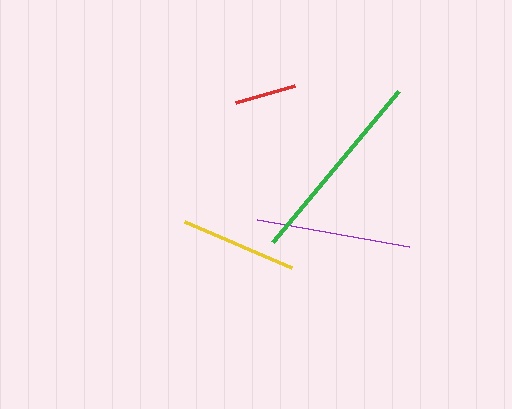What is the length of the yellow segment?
The yellow segment is approximately 117 pixels long.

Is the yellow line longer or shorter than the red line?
The yellow line is longer than the red line.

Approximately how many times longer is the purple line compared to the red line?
The purple line is approximately 2.5 times the length of the red line.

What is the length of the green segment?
The green segment is approximately 197 pixels long.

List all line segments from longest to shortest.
From longest to shortest: green, purple, yellow, red.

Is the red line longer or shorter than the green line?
The green line is longer than the red line.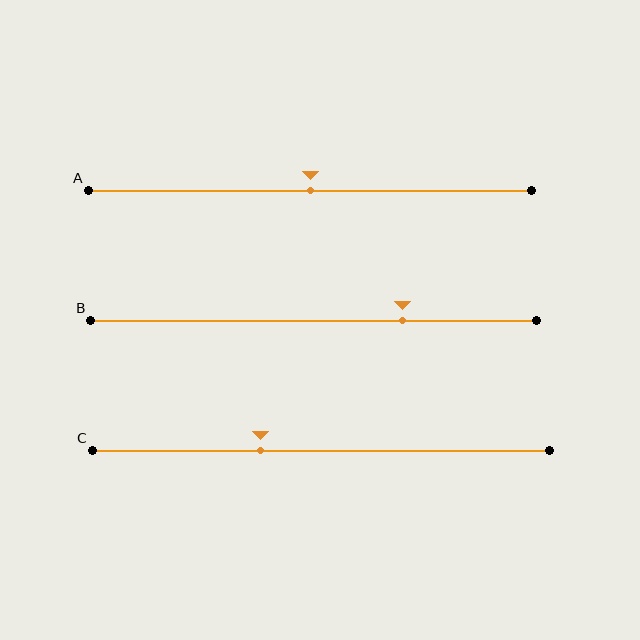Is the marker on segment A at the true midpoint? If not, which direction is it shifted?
Yes, the marker on segment A is at the true midpoint.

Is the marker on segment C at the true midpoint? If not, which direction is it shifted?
No, the marker on segment C is shifted to the left by about 13% of the segment length.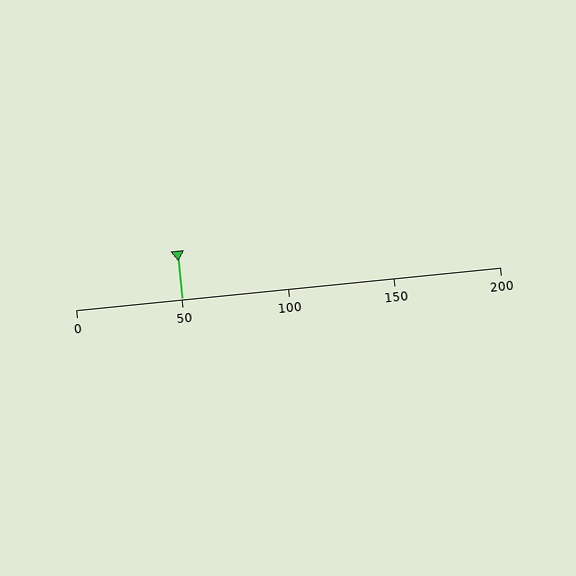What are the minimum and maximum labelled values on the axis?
The axis runs from 0 to 200.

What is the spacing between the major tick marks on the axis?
The major ticks are spaced 50 apart.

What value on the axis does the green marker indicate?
The marker indicates approximately 50.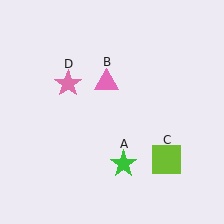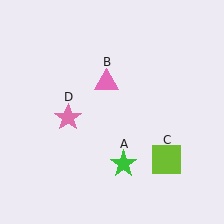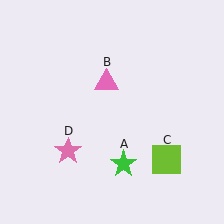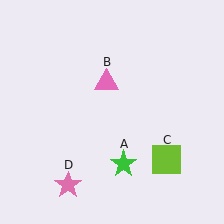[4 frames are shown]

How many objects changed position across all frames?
1 object changed position: pink star (object D).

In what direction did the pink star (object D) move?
The pink star (object D) moved down.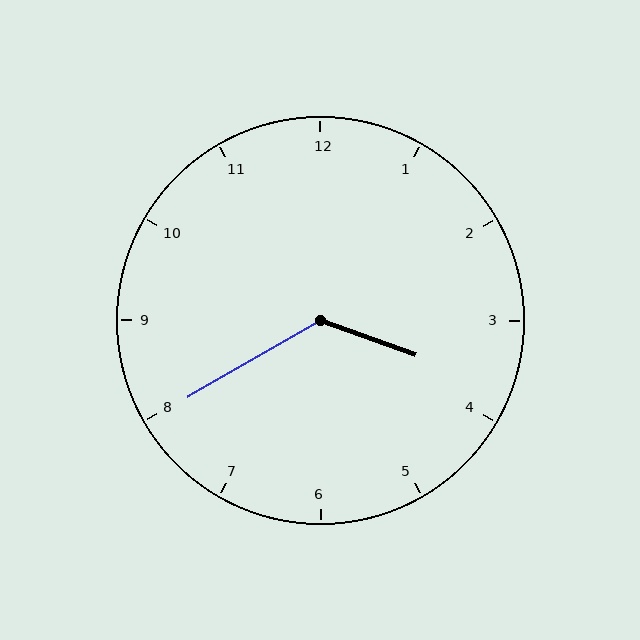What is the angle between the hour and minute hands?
Approximately 130 degrees.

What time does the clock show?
3:40.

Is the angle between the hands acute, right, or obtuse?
It is obtuse.